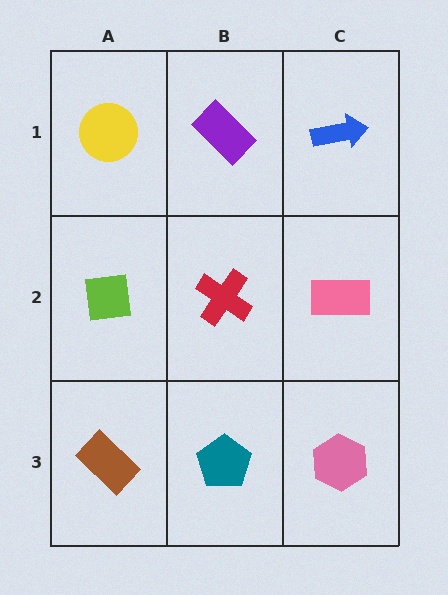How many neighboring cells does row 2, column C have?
3.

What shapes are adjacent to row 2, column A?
A yellow circle (row 1, column A), a brown rectangle (row 3, column A), a red cross (row 2, column B).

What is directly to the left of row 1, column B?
A yellow circle.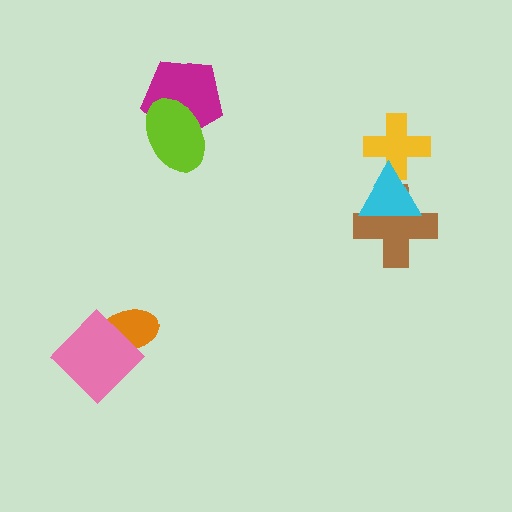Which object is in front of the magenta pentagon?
The lime ellipse is in front of the magenta pentagon.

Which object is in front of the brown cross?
The cyan triangle is in front of the brown cross.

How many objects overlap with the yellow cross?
1 object overlaps with the yellow cross.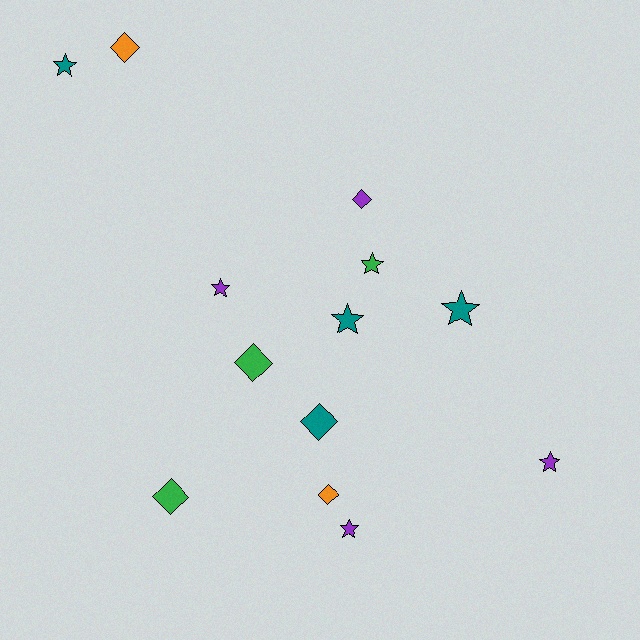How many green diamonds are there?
There are 2 green diamonds.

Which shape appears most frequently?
Star, with 7 objects.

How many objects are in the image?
There are 13 objects.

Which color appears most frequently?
Teal, with 4 objects.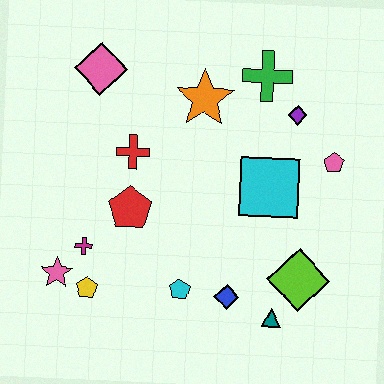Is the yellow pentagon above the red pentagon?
No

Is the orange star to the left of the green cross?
Yes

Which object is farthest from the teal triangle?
The pink diamond is farthest from the teal triangle.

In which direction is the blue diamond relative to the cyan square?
The blue diamond is below the cyan square.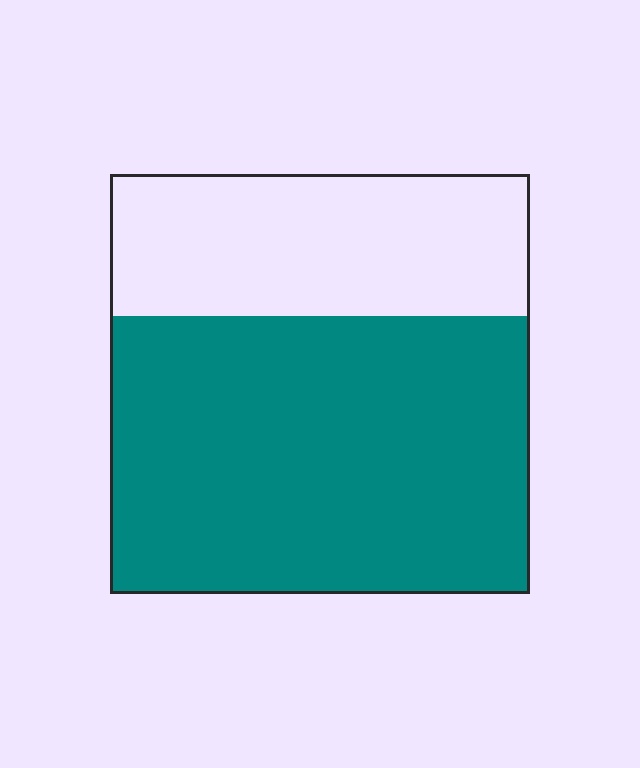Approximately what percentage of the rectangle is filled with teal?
Approximately 65%.